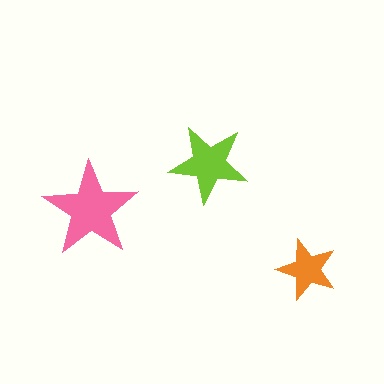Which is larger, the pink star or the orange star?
The pink one.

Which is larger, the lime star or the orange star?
The lime one.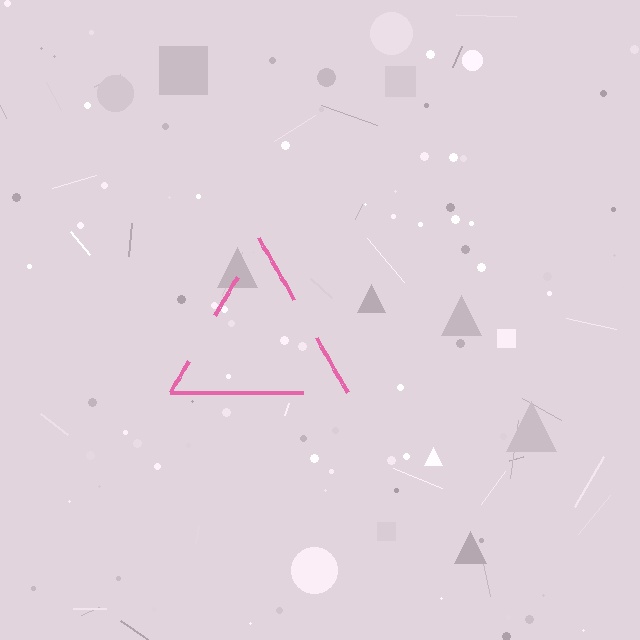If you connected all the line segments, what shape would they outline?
They would outline a triangle.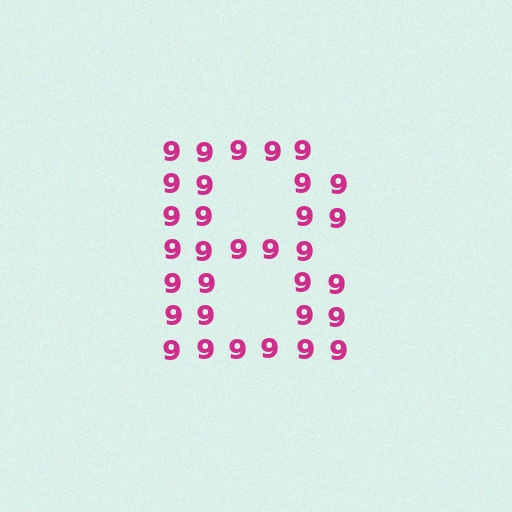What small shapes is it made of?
It is made of small digit 9's.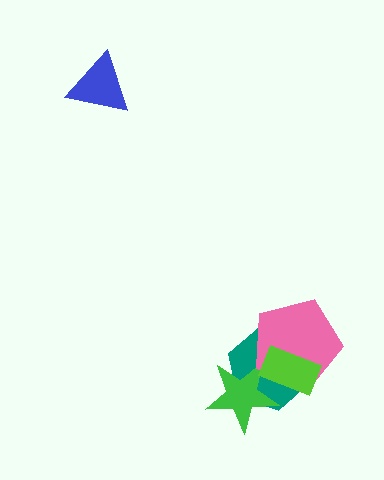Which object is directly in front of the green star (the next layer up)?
The pink pentagon is directly in front of the green star.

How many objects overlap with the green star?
3 objects overlap with the green star.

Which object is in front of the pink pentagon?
The lime rectangle is in front of the pink pentagon.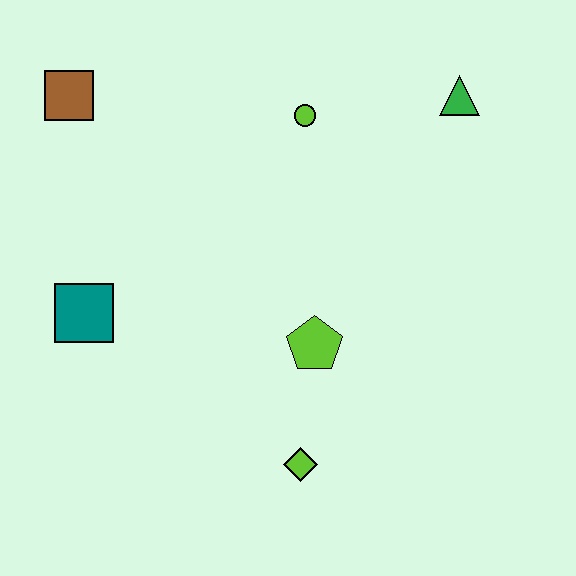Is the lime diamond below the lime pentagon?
Yes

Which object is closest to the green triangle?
The lime circle is closest to the green triangle.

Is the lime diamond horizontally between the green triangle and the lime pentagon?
No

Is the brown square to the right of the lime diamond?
No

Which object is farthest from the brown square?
The lime diamond is farthest from the brown square.